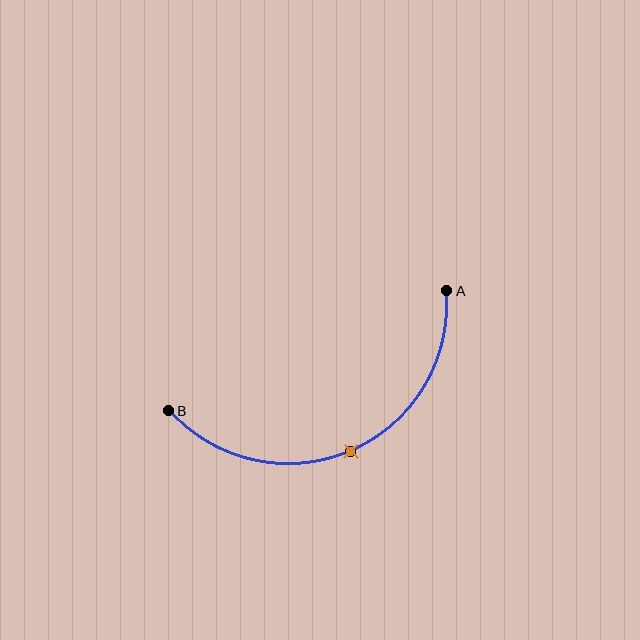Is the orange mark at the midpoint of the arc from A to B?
Yes. The orange mark lies on the arc at equal arc-length from both A and B — it is the arc midpoint.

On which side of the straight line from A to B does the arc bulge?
The arc bulges below the straight line connecting A and B.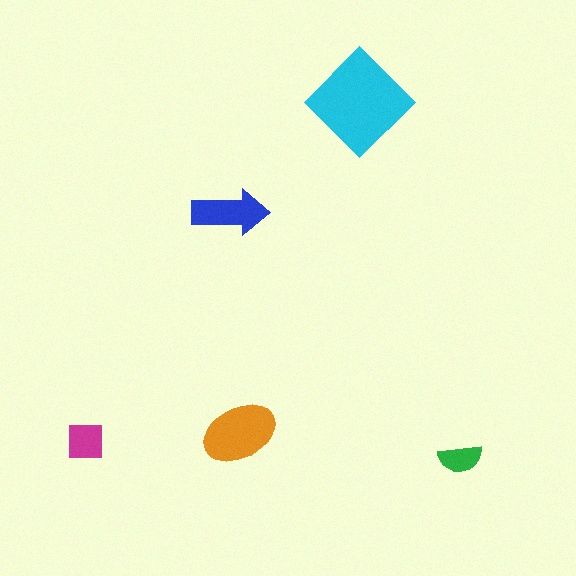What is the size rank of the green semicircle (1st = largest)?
5th.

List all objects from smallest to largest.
The green semicircle, the magenta square, the blue arrow, the orange ellipse, the cyan diamond.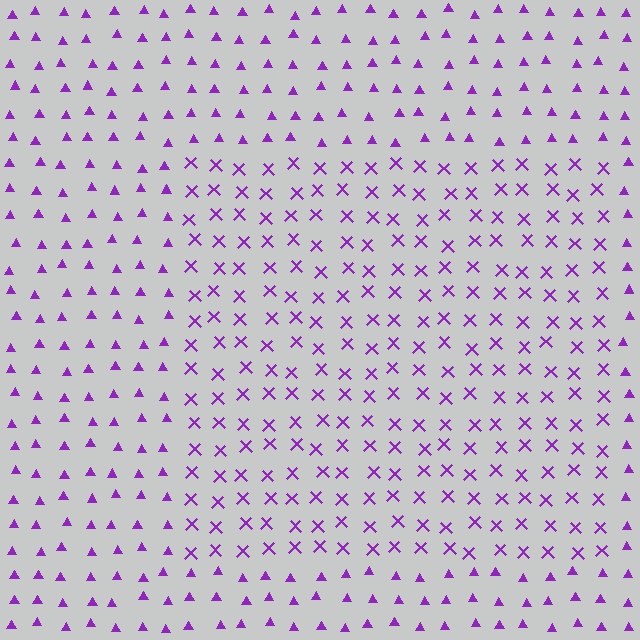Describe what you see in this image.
The image is filled with small purple elements arranged in a uniform grid. A rectangle-shaped region contains X marks, while the surrounding area contains triangles. The boundary is defined purely by the change in element shape.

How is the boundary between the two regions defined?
The boundary is defined by a change in element shape: X marks inside vs. triangles outside. All elements share the same color and spacing.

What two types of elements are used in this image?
The image uses X marks inside the rectangle region and triangles outside it.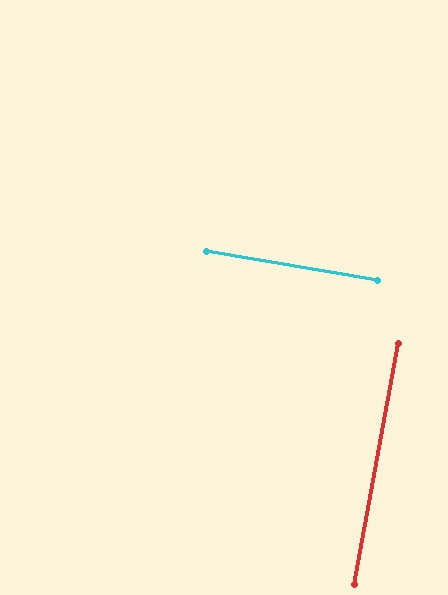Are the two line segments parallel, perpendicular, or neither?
Perpendicular — they meet at approximately 89°.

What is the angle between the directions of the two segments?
Approximately 89 degrees.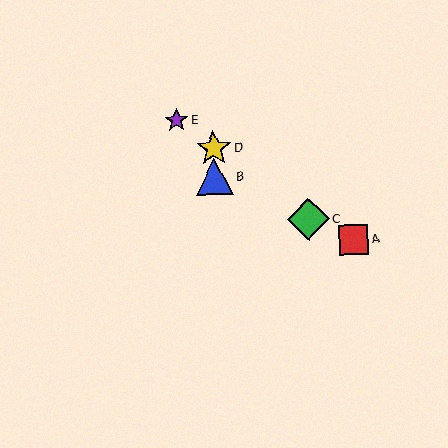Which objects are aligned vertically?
Objects B, D are aligned vertically.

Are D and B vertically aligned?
Yes, both are at x≈214.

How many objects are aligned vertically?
2 objects (B, D) are aligned vertically.